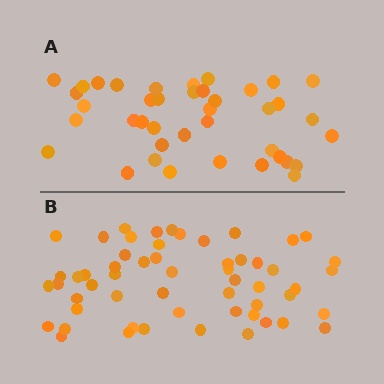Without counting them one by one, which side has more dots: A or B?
Region B (the bottom region) has more dots.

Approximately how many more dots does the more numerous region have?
Region B has approximately 15 more dots than region A.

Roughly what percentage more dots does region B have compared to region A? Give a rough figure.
About 40% more.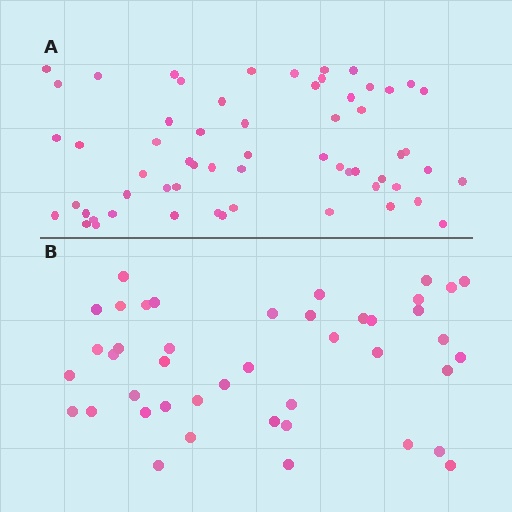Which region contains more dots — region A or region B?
Region A (the top region) has more dots.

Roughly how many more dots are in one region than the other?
Region A has approximately 15 more dots than region B.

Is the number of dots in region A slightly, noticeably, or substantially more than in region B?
Region A has noticeably more, but not dramatically so. The ratio is roughly 1.4 to 1.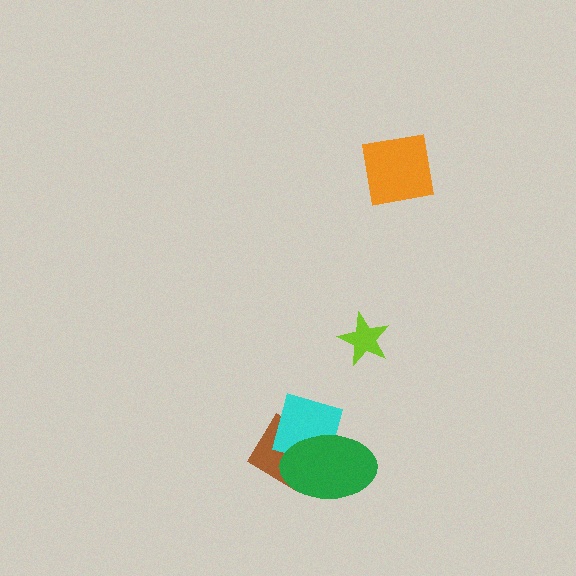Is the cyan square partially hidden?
Yes, it is partially covered by another shape.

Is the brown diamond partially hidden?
Yes, it is partially covered by another shape.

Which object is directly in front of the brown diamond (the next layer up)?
The cyan square is directly in front of the brown diamond.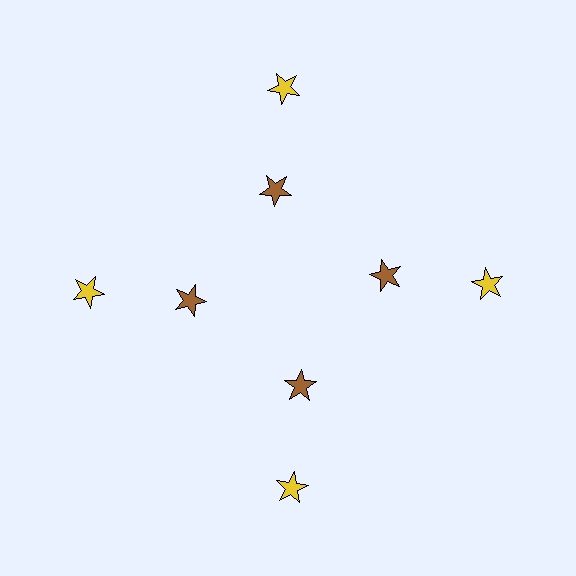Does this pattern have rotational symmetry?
Yes, this pattern has 4-fold rotational symmetry. It looks the same after rotating 90 degrees around the center.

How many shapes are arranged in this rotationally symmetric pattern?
There are 8 shapes, arranged in 4 groups of 2.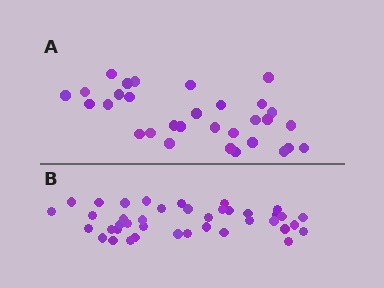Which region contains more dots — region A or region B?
Region B (the bottom region) has more dots.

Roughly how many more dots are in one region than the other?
Region B has roughly 8 or so more dots than region A.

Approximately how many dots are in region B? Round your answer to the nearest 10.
About 40 dots.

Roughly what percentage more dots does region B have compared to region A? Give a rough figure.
About 30% more.